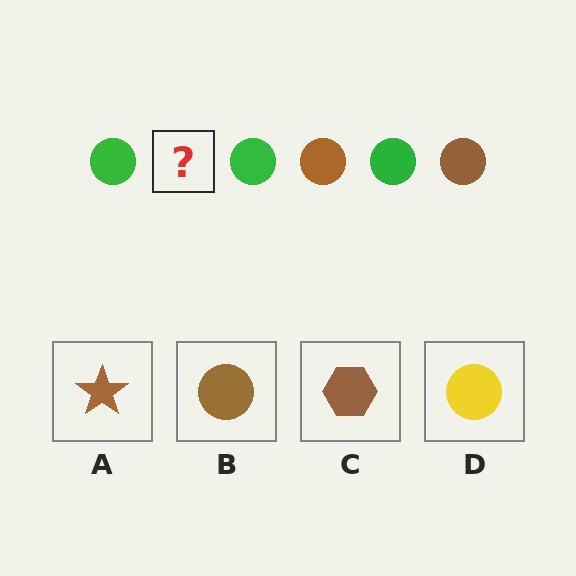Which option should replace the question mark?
Option B.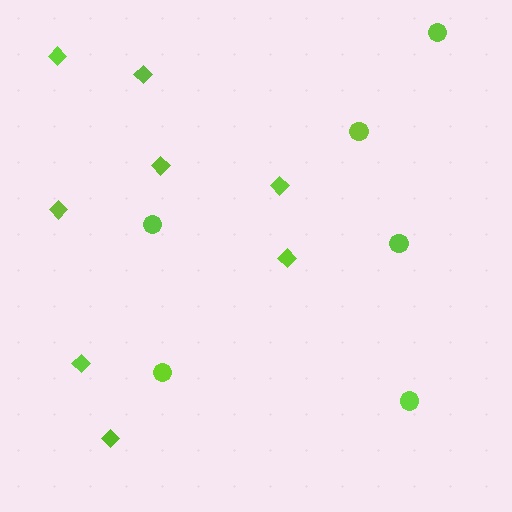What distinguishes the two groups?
There are 2 groups: one group of circles (6) and one group of diamonds (8).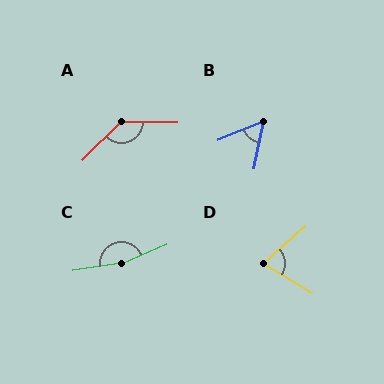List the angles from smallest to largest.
B (56°), D (73°), A (134°), C (165°).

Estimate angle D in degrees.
Approximately 73 degrees.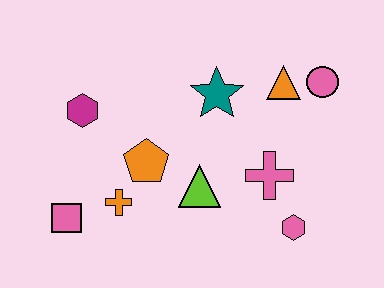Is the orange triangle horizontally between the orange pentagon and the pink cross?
No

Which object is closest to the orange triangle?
The pink circle is closest to the orange triangle.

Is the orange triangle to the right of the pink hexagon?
No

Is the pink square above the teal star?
No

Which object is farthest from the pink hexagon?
The magenta hexagon is farthest from the pink hexagon.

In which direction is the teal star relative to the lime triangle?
The teal star is above the lime triangle.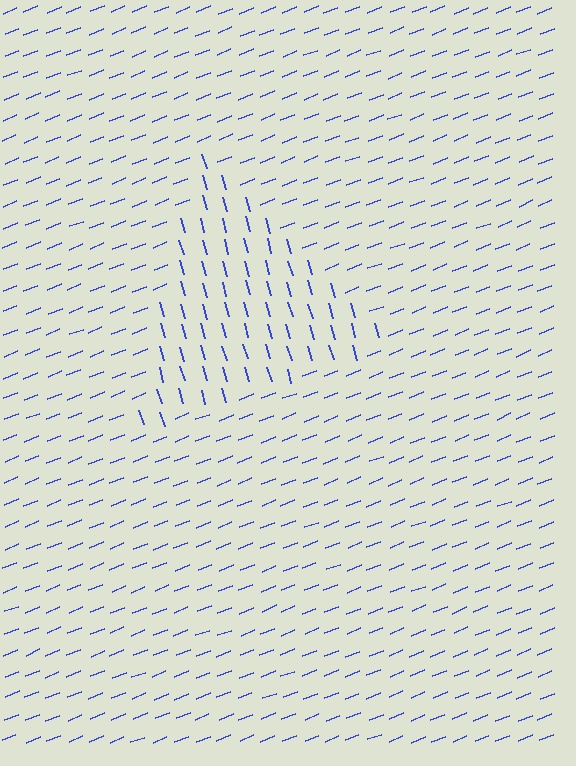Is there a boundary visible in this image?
Yes, there is a texture boundary formed by a change in line orientation.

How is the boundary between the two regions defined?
The boundary is defined purely by a change in line orientation (approximately 84 degrees difference). All lines are the same color and thickness.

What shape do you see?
I see a triangle.